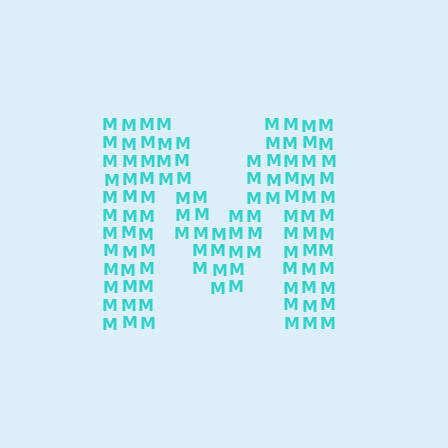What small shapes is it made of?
It is made of small letter M's.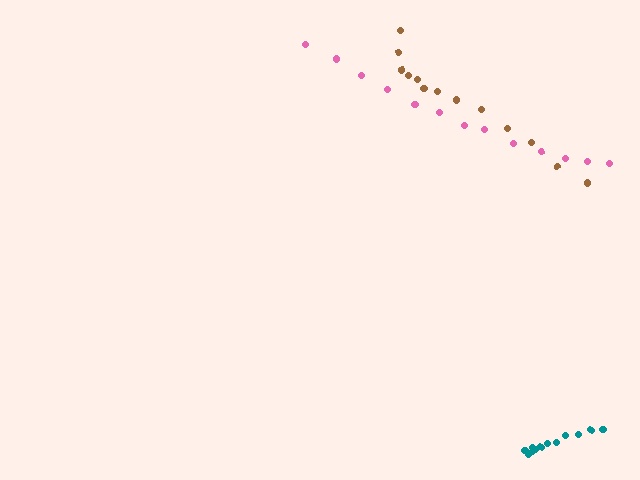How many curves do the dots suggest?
There are 3 distinct paths.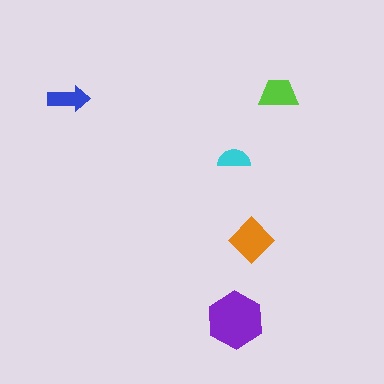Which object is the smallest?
The cyan semicircle.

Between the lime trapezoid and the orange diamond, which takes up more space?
The orange diamond.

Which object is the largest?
The purple hexagon.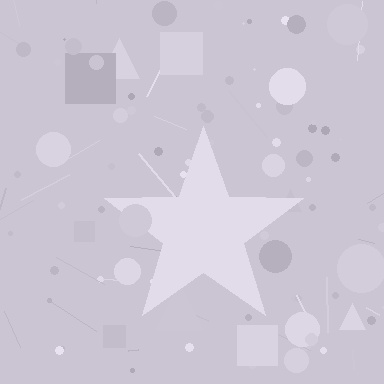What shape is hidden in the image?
A star is hidden in the image.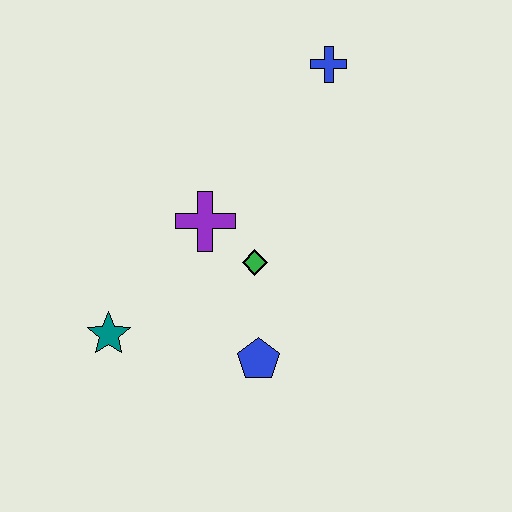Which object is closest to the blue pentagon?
The green diamond is closest to the blue pentagon.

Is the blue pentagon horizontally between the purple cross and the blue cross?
Yes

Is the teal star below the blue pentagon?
No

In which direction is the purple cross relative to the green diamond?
The purple cross is to the left of the green diamond.